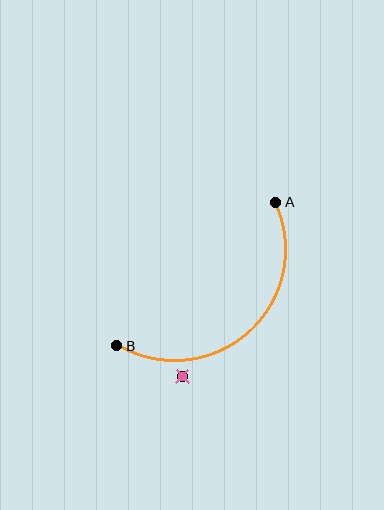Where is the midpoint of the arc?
The arc midpoint is the point on the curve farthest from the straight line joining A and B. It sits below and to the right of that line.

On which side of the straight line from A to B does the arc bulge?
The arc bulges below and to the right of the straight line connecting A and B.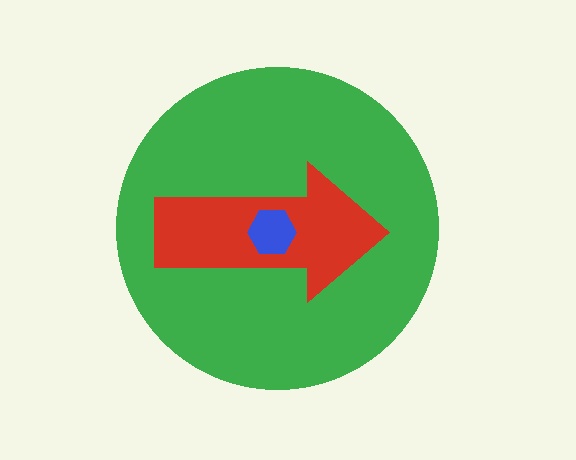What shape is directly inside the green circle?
The red arrow.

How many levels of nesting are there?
3.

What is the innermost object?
The blue hexagon.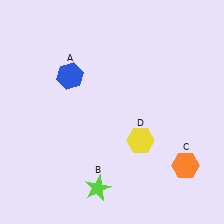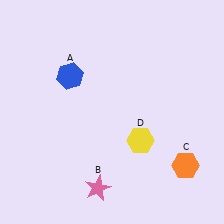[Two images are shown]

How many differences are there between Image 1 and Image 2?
There is 1 difference between the two images.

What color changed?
The star (B) changed from lime in Image 1 to pink in Image 2.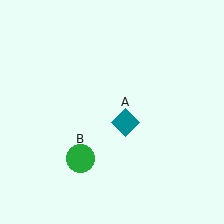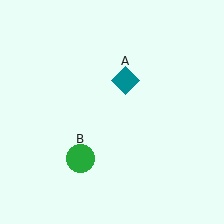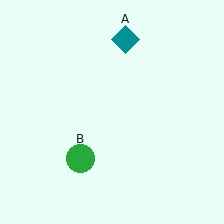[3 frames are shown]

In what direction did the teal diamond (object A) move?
The teal diamond (object A) moved up.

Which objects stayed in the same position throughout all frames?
Green circle (object B) remained stationary.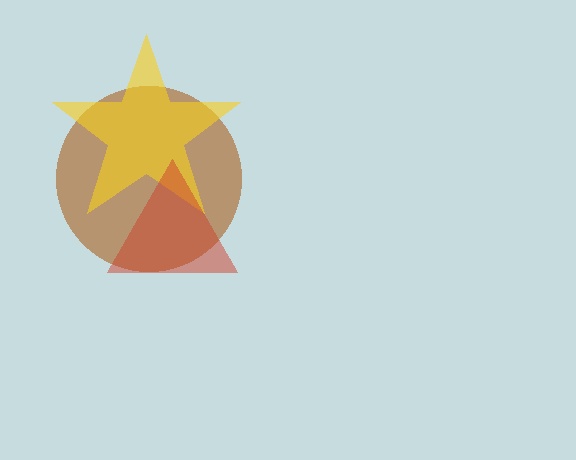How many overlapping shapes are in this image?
There are 3 overlapping shapes in the image.